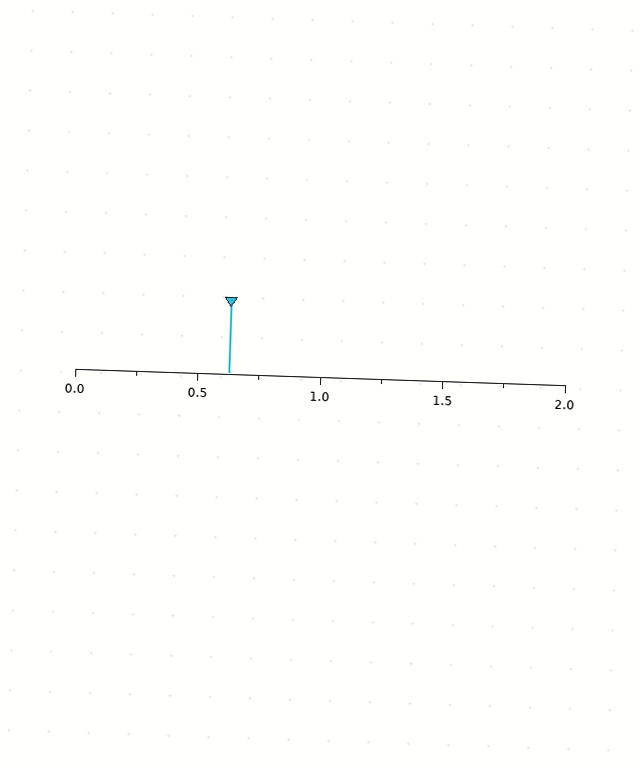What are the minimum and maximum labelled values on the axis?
The axis runs from 0.0 to 2.0.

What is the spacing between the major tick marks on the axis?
The major ticks are spaced 0.5 apart.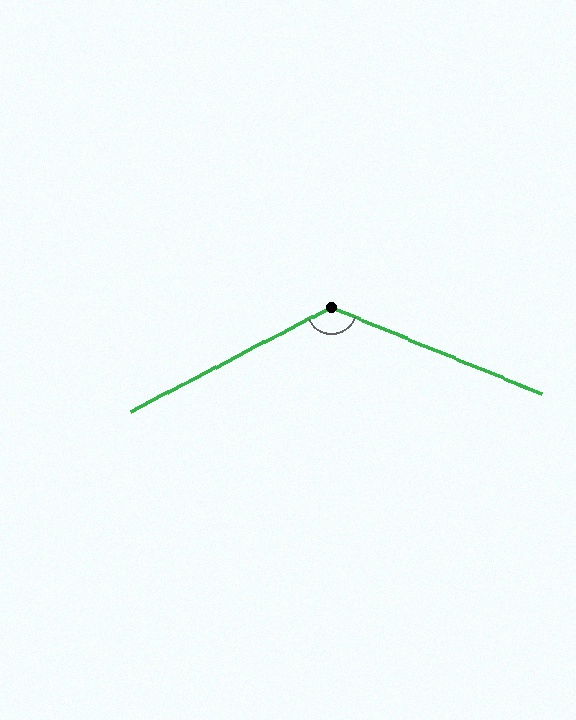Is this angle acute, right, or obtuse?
It is obtuse.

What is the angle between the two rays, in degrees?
Approximately 130 degrees.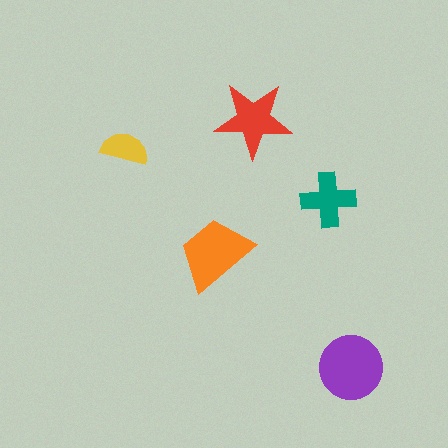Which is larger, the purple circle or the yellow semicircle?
The purple circle.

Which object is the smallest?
The yellow semicircle.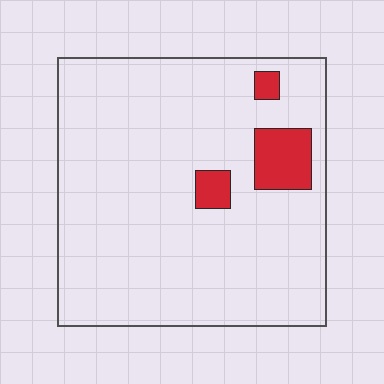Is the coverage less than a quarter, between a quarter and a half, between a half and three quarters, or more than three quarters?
Less than a quarter.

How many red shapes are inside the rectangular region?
3.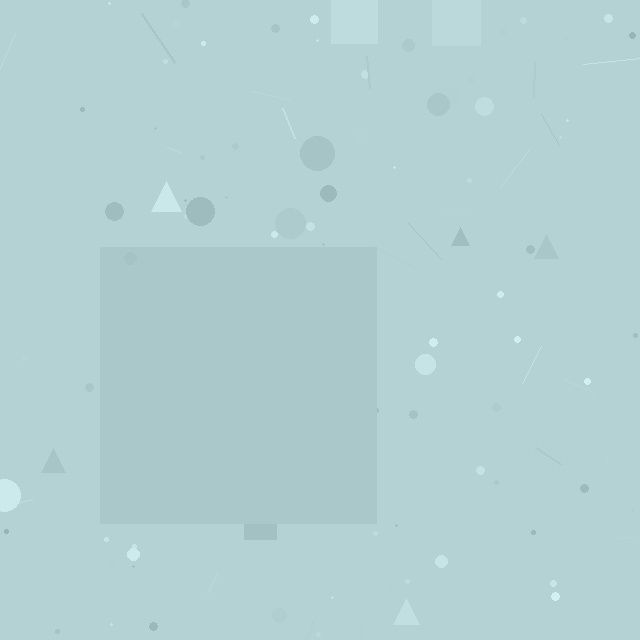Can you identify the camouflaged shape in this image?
The camouflaged shape is a square.